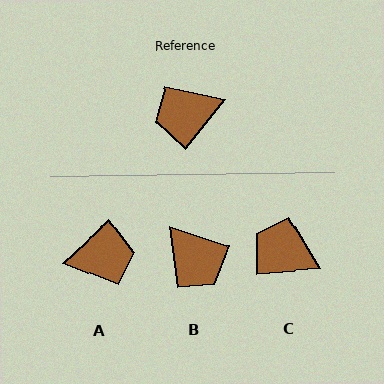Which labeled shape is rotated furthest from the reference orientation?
A, about 170 degrees away.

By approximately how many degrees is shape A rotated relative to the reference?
Approximately 170 degrees counter-clockwise.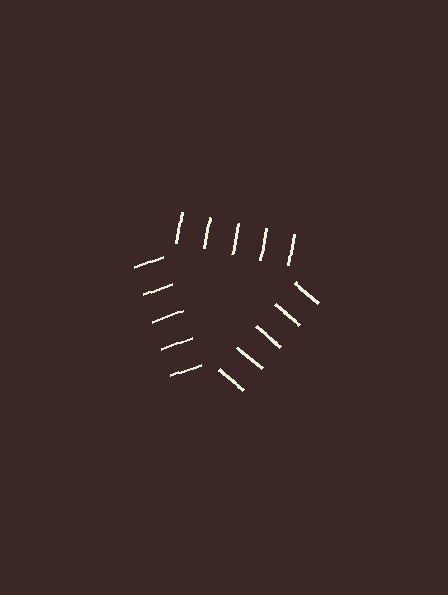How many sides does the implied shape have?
3 sides — the line-ends trace a triangle.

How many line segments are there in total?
15 — 5 along each of the 3 edges.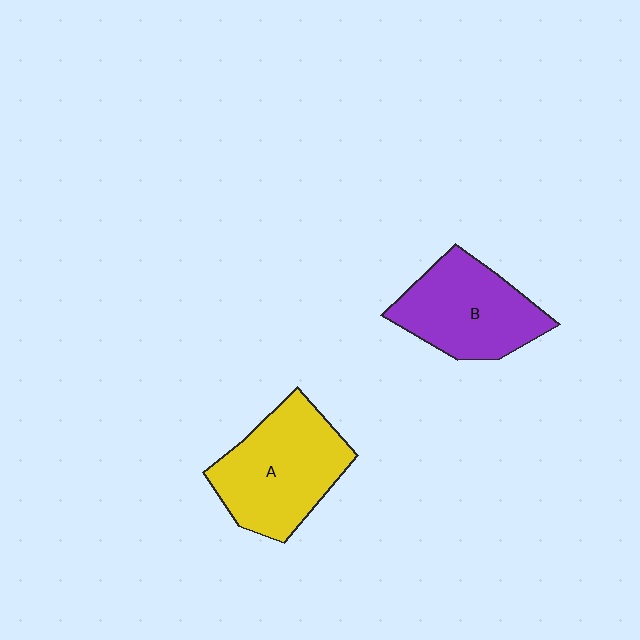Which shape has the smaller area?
Shape B (purple).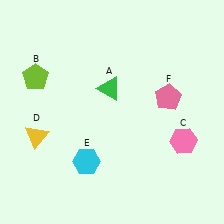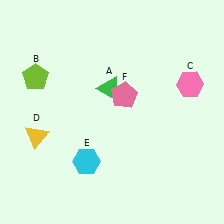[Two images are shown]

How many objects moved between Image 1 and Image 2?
2 objects moved between the two images.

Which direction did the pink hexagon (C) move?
The pink hexagon (C) moved up.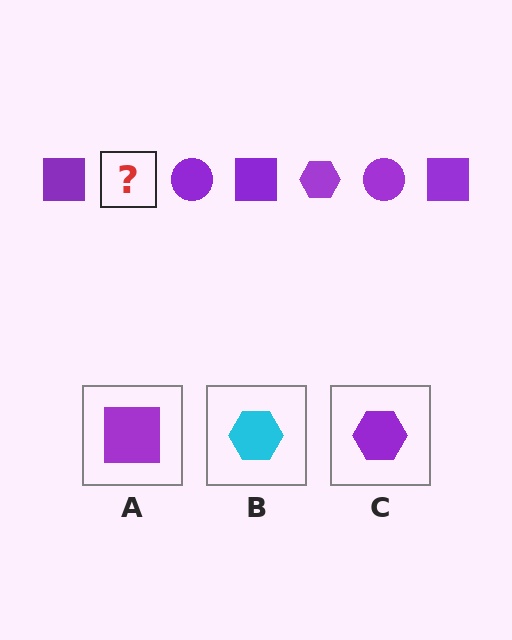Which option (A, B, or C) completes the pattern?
C.